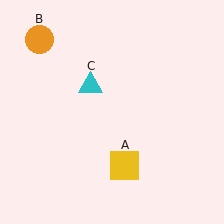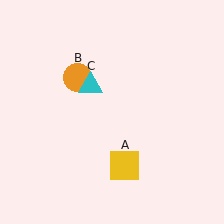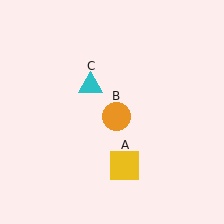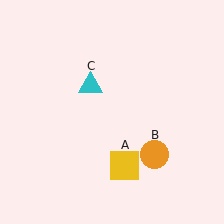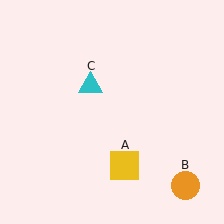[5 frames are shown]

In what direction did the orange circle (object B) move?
The orange circle (object B) moved down and to the right.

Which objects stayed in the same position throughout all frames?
Yellow square (object A) and cyan triangle (object C) remained stationary.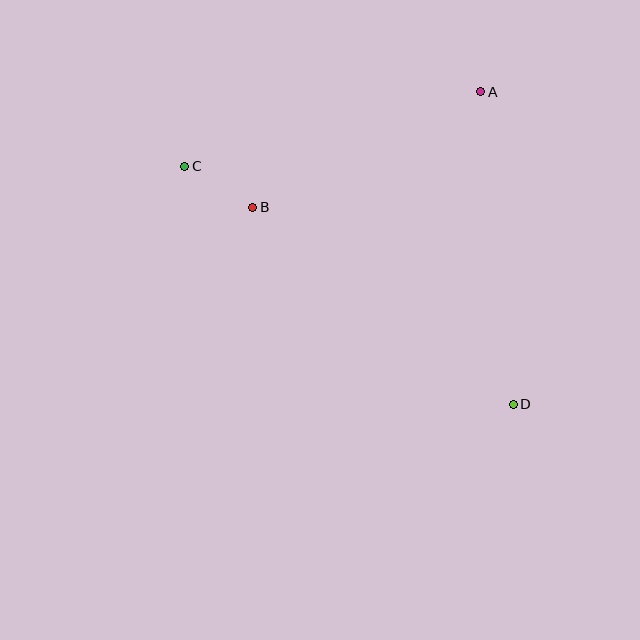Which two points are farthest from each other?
Points C and D are farthest from each other.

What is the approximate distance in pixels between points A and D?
The distance between A and D is approximately 314 pixels.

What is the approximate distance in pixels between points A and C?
The distance between A and C is approximately 305 pixels.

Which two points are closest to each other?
Points B and C are closest to each other.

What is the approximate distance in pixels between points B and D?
The distance between B and D is approximately 326 pixels.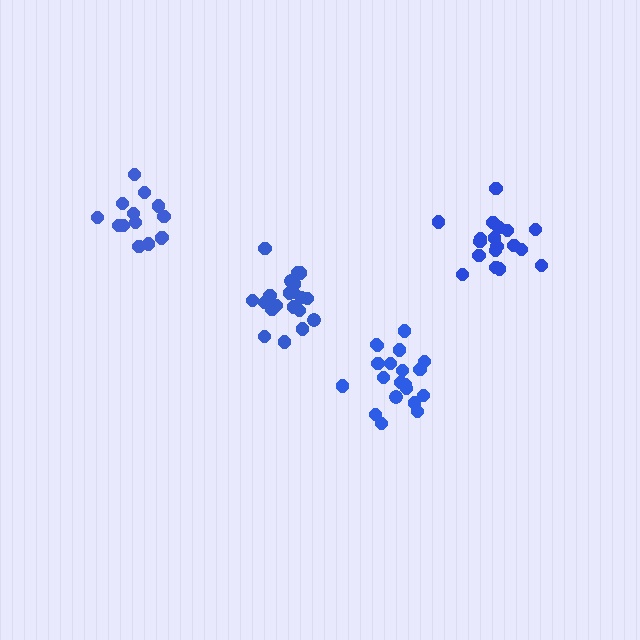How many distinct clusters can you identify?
There are 4 distinct clusters.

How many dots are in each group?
Group 1: 18 dots, Group 2: 20 dots, Group 3: 14 dots, Group 4: 20 dots (72 total).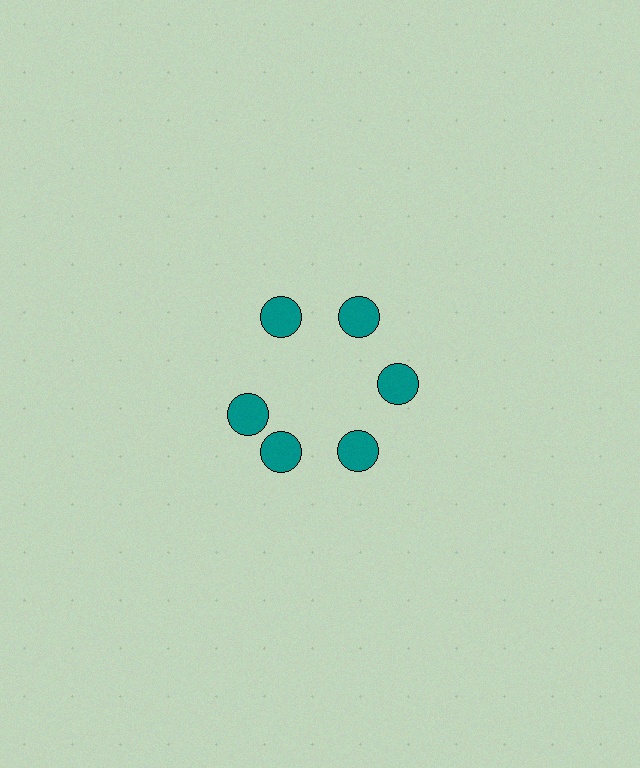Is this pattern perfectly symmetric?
No. The 6 teal circles are arranged in a ring, but one element near the 9 o'clock position is rotated out of alignment along the ring, breaking the 6-fold rotational symmetry.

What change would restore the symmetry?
The symmetry would be restored by rotating it back into even spacing with its neighbors so that all 6 circles sit at equal angles and equal distance from the center.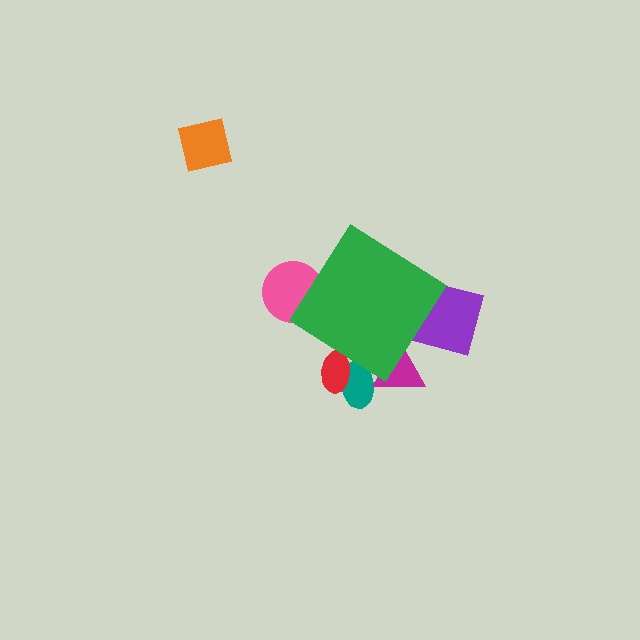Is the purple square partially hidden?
Yes, the purple square is partially hidden behind the green diamond.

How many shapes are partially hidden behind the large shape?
5 shapes are partially hidden.